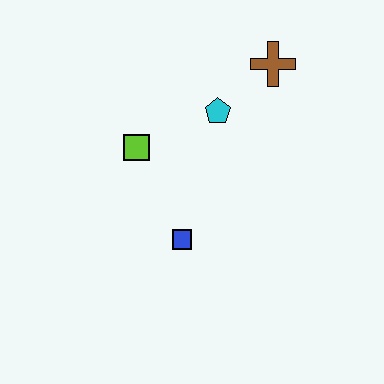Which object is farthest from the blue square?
The brown cross is farthest from the blue square.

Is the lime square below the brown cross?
Yes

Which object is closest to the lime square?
The cyan pentagon is closest to the lime square.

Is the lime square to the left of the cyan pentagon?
Yes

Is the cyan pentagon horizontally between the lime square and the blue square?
No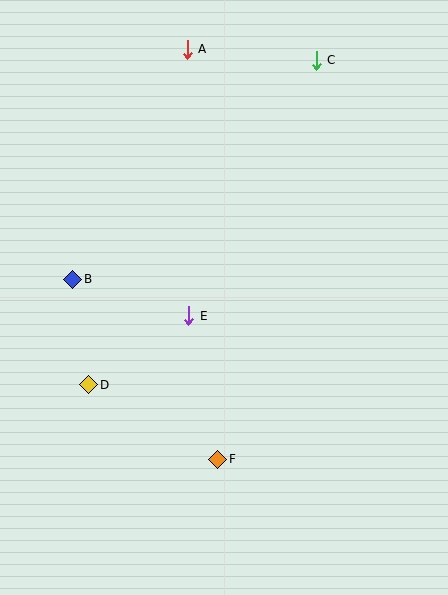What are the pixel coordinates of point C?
Point C is at (316, 60).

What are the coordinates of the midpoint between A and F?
The midpoint between A and F is at (202, 254).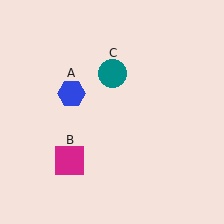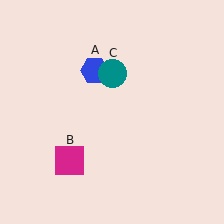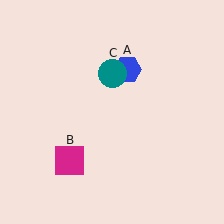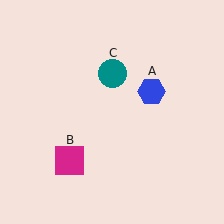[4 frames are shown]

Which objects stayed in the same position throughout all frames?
Magenta square (object B) and teal circle (object C) remained stationary.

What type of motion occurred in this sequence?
The blue hexagon (object A) rotated clockwise around the center of the scene.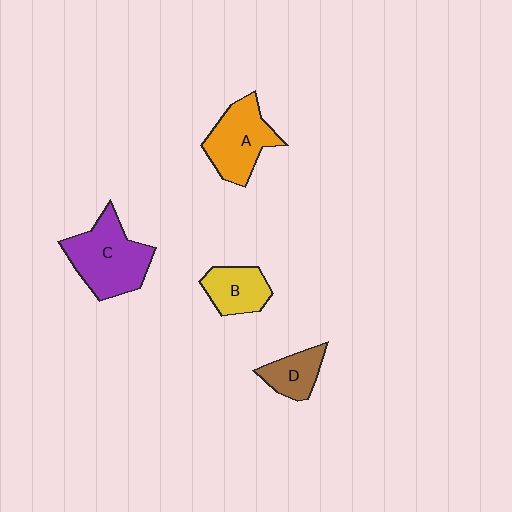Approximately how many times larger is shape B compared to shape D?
Approximately 1.2 times.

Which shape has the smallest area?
Shape D (brown).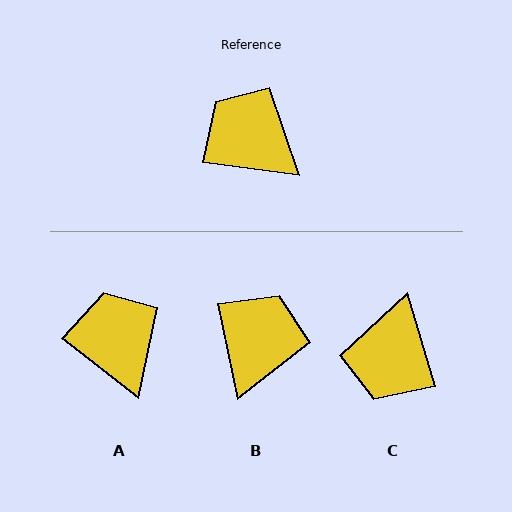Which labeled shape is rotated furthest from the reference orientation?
C, about 114 degrees away.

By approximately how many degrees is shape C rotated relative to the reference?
Approximately 114 degrees counter-clockwise.